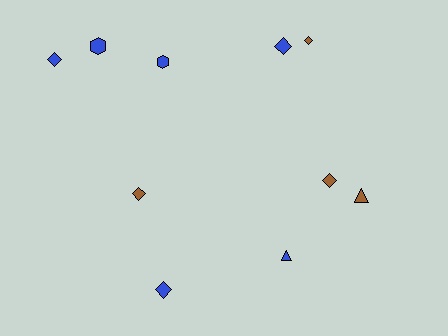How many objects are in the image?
There are 10 objects.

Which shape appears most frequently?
Diamond, with 6 objects.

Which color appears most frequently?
Blue, with 6 objects.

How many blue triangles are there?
There is 1 blue triangle.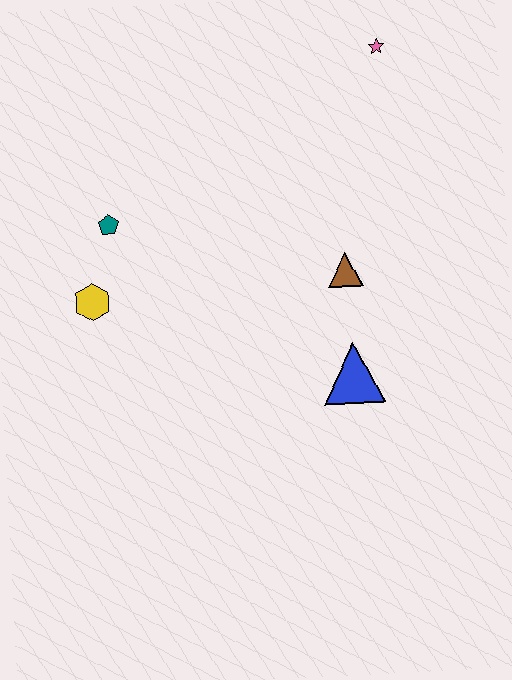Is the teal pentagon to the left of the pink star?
Yes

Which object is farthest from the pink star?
The yellow hexagon is farthest from the pink star.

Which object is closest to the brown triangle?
The blue triangle is closest to the brown triangle.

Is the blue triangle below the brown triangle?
Yes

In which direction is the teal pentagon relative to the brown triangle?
The teal pentagon is to the left of the brown triangle.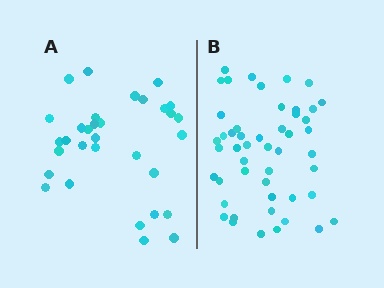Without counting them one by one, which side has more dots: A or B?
Region B (the right region) has more dots.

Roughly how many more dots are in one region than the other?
Region B has approximately 15 more dots than region A.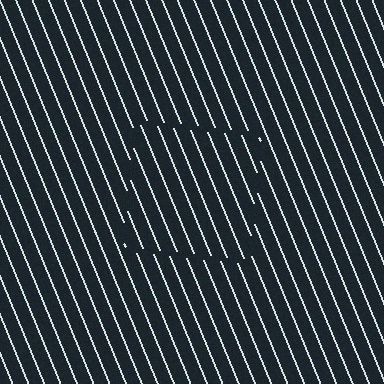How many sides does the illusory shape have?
4 sides — the line-ends trace a square.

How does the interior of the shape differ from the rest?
The interior of the shape contains the same grating, shifted by half a period — the contour is defined by the phase discontinuity where line-ends from the inner and outer gratings abut.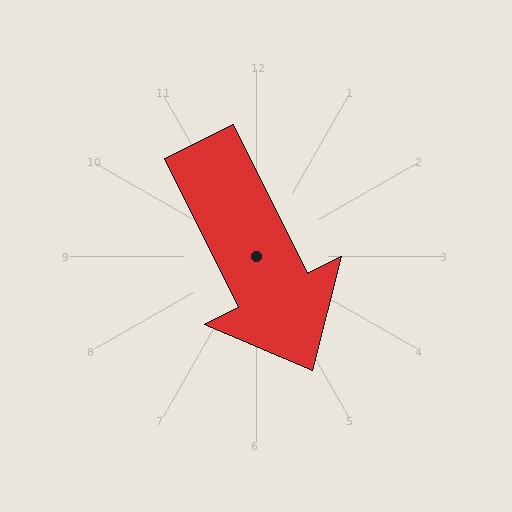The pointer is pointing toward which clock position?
Roughly 5 o'clock.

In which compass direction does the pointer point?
Southeast.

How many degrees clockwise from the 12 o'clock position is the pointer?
Approximately 154 degrees.